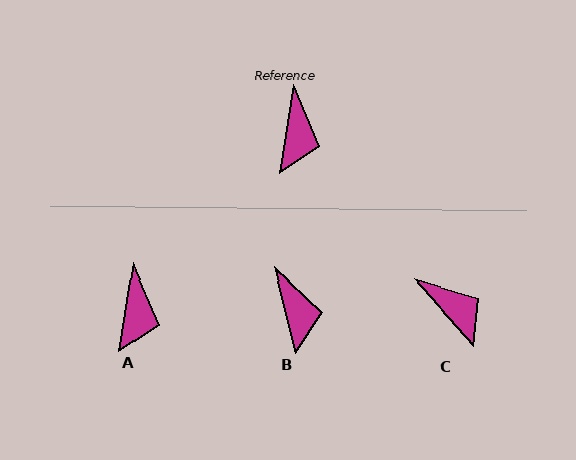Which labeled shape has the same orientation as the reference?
A.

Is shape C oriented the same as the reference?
No, it is off by about 51 degrees.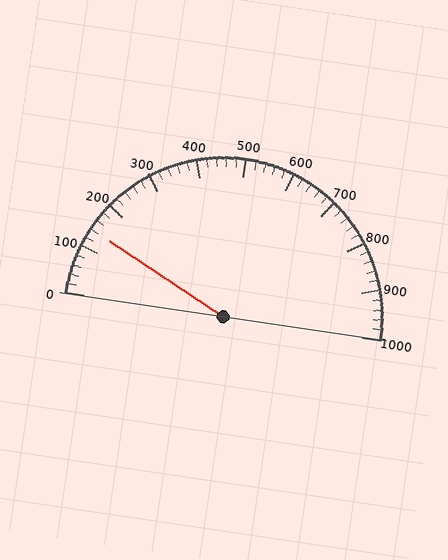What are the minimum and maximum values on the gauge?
The gauge ranges from 0 to 1000.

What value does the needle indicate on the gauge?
The needle indicates approximately 140.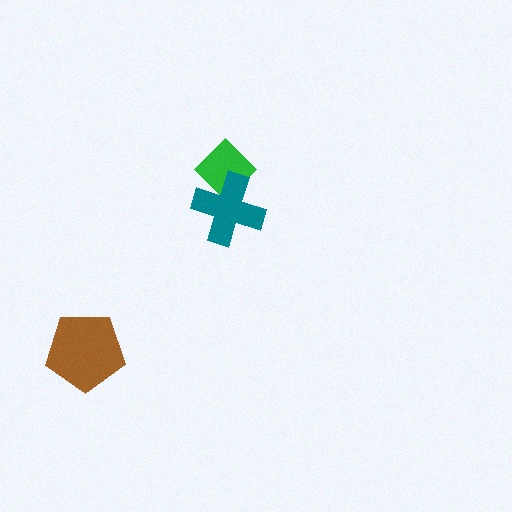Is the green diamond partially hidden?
Yes, it is partially covered by another shape.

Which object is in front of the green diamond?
The teal cross is in front of the green diamond.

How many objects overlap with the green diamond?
1 object overlaps with the green diamond.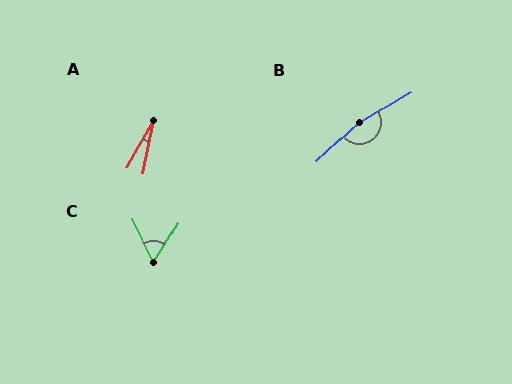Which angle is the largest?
B, at approximately 168 degrees.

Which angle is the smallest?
A, at approximately 17 degrees.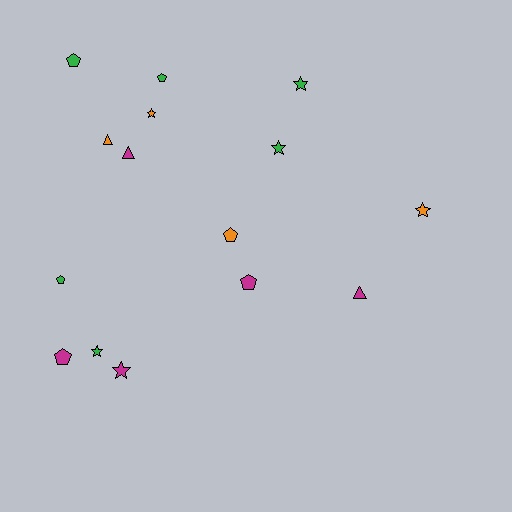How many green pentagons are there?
There are 3 green pentagons.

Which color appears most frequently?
Green, with 6 objects.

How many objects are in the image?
There are 15 objects.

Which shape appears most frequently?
Pentagon, with 6 objects.